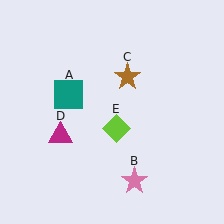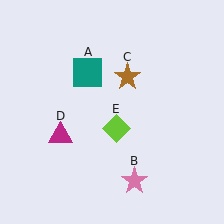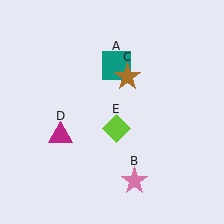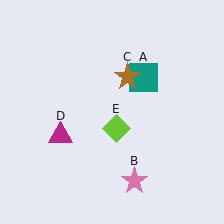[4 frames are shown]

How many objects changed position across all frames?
1 object changed position: teal square (object A).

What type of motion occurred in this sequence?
The teal square (object A) rotated clockwise around the center of the scene.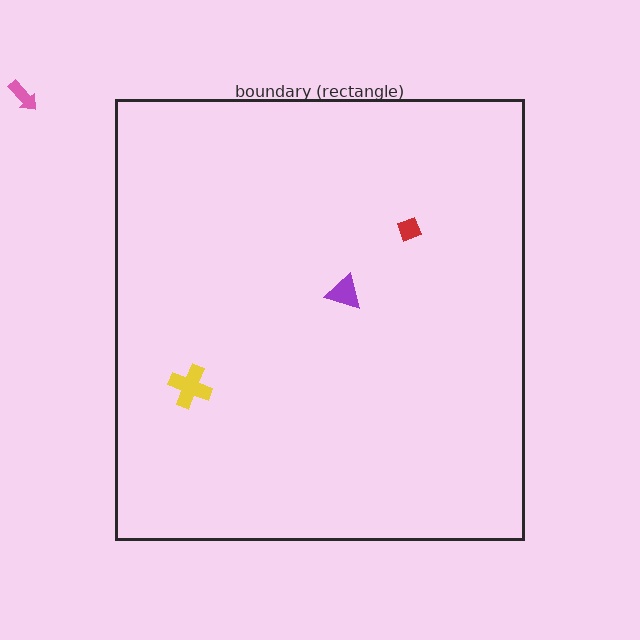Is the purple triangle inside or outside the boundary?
Inside.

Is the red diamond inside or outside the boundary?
Inside.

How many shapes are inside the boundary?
3 inside, 1 outside.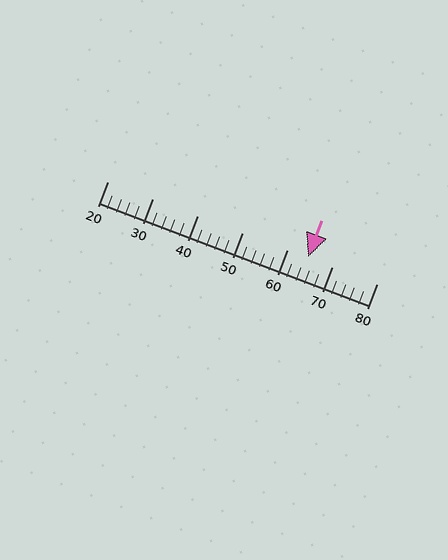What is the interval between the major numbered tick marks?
The major tick marks are spaced 10 units apart.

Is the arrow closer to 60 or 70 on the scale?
The arrow is closer to 60.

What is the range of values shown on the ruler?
The ruler shows values from 20 to 80.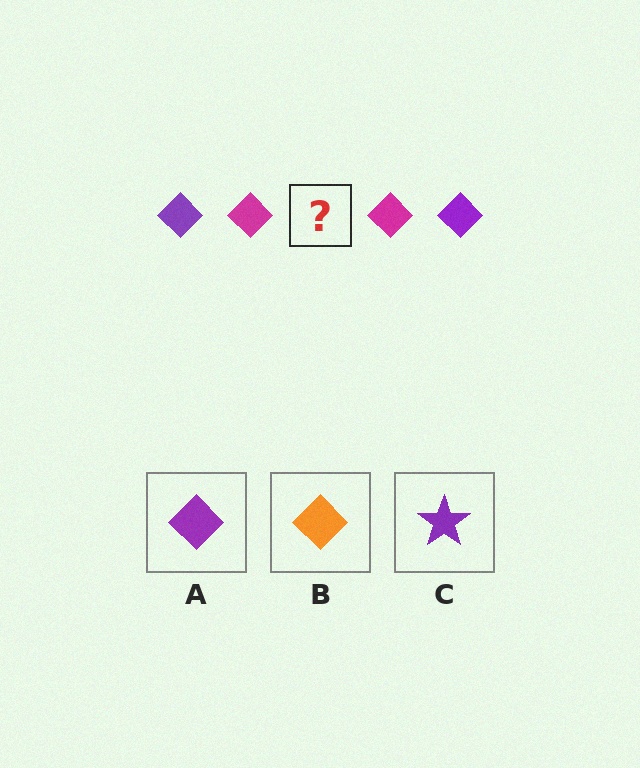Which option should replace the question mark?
Option A.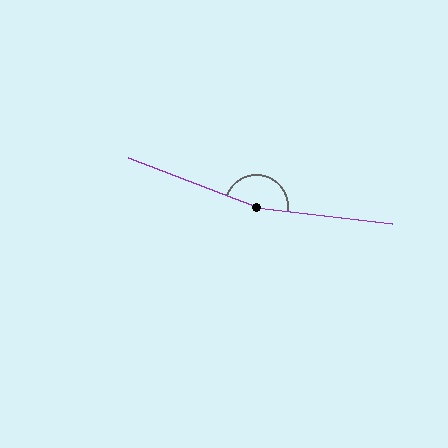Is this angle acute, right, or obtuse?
It is obtuse.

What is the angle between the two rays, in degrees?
Approximately 166 degrees.